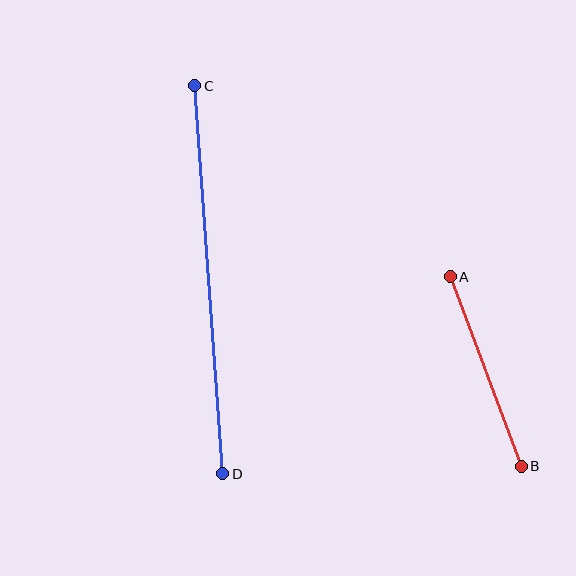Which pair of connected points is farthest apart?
Points C and D are farthest apart.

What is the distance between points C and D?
The distance is approximately 389 pixels.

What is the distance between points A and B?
The distance is approximately 202 pixels.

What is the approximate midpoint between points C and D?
The midpoint is at approximately (209, 280) pixels.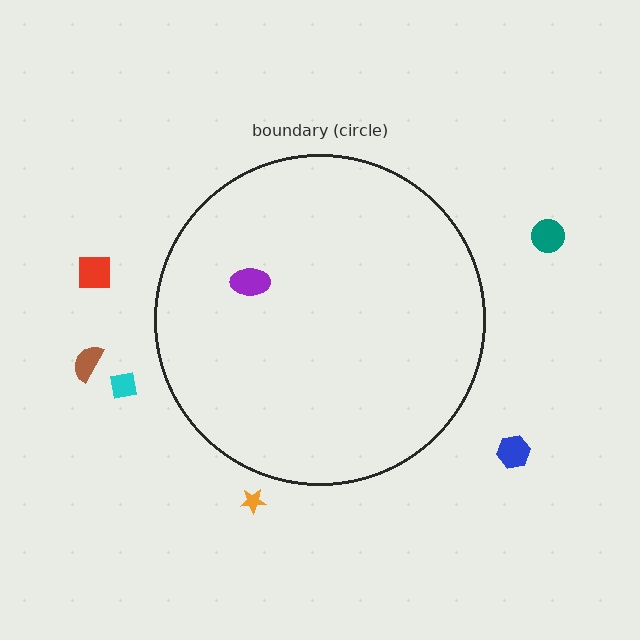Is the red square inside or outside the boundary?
Outside.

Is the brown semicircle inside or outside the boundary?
Outside.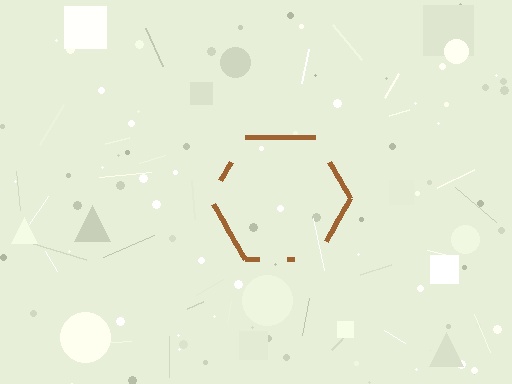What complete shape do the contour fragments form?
The contour fragments form a hexagon.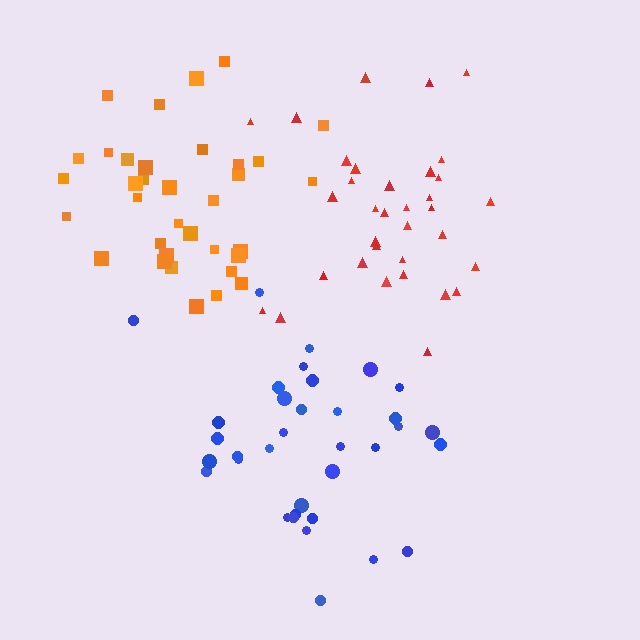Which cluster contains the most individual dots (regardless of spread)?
Orange (35).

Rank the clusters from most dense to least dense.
red, orange, blue.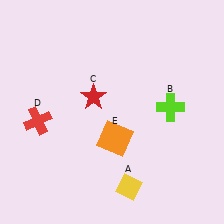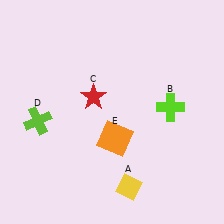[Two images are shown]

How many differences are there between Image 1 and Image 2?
There is 1 difference between the two images.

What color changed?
The cross (D) changed from red in Image 1 to lime in Image 2.